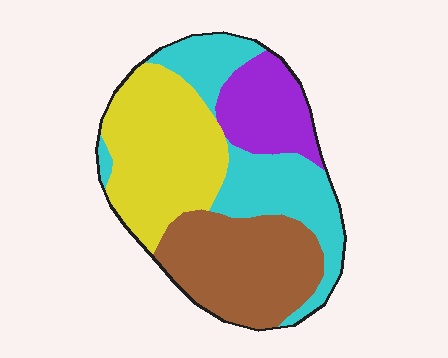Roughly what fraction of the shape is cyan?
Cyan covers 27% of the shape.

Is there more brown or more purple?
Brown.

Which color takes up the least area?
Purple, at roughly 15%.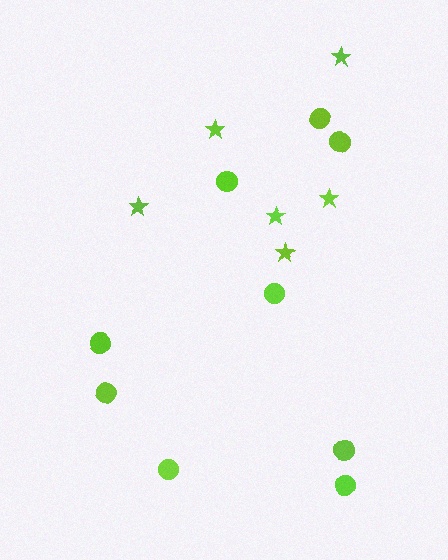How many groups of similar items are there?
There are 2 groups: one group of circles (9) and one group of stars (6).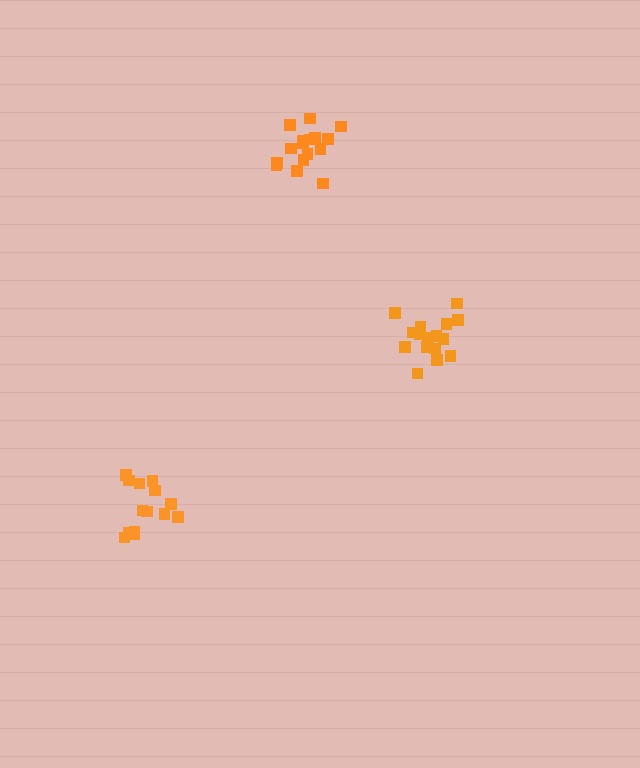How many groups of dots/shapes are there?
There are 3 groups.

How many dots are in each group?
Group 1: 17 dots, Group 2: 14 dots, Group 3: 16 dots (47 total).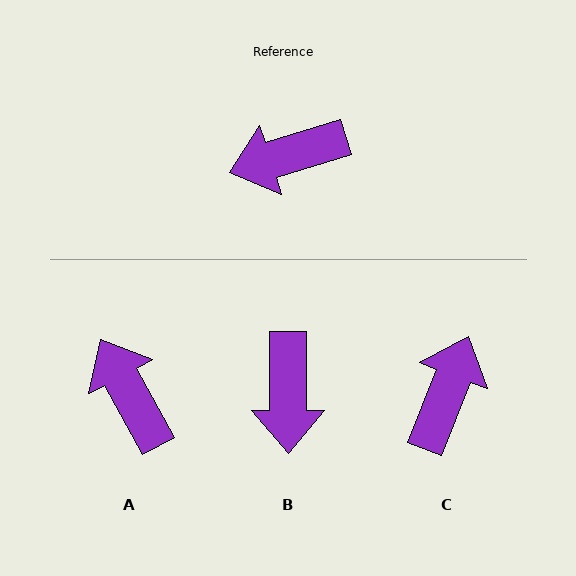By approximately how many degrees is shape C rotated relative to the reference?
Approximately 128 degrees clockwise.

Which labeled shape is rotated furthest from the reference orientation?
C, about 128 degrees away.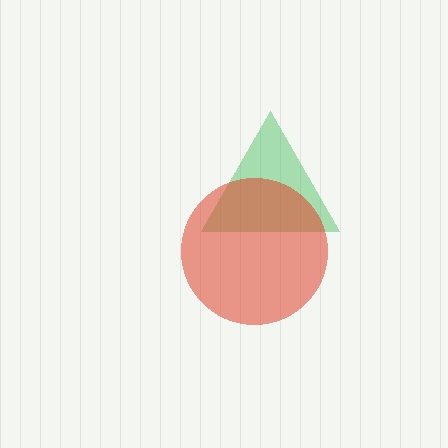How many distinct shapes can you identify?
There are 2 distinct shapes: a green triangle, a red circle.